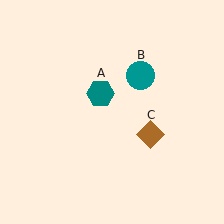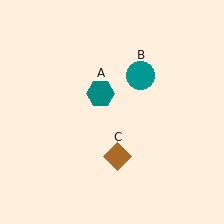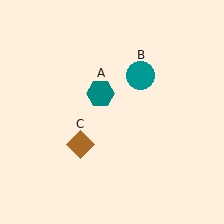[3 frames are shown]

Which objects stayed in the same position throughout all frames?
Teal hexagon (object A) and teal circle (object B) remained stationary.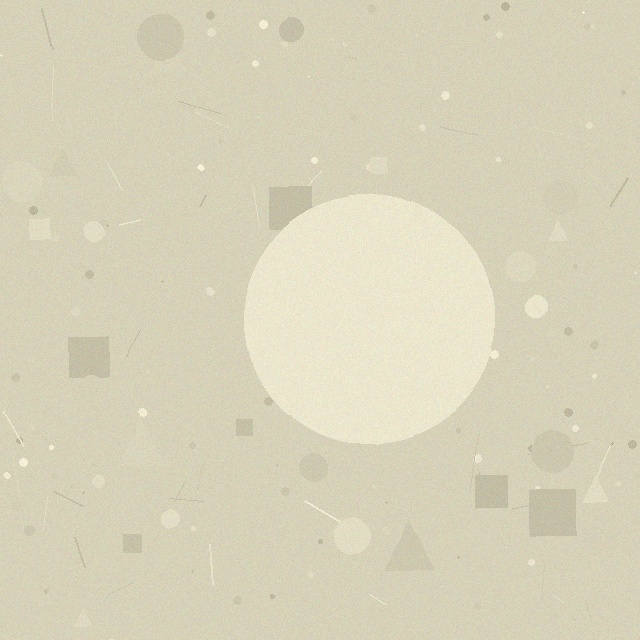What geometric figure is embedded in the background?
A circle is embedded in the background.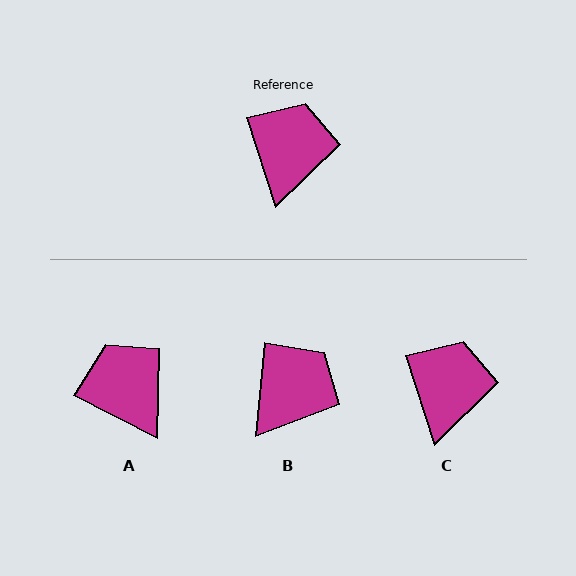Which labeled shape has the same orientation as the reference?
C.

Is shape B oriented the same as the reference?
No, it is off by about 24 degrees.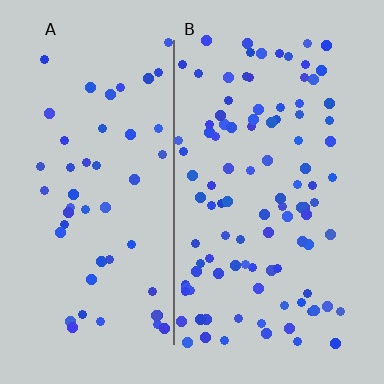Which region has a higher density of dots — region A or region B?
B (the right).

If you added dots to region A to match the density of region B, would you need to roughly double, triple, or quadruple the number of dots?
Approximately double.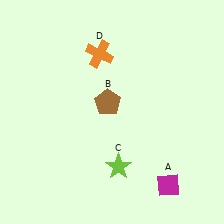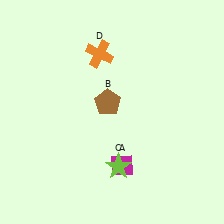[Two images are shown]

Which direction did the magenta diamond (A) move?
The magenta diamond (A) moved left.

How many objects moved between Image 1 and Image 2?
1 object moved between the two images.